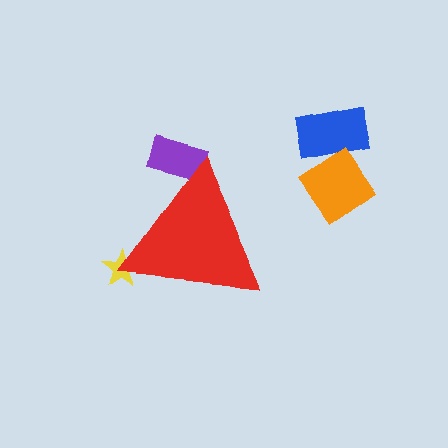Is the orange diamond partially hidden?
No, the orange diamond is fully visible.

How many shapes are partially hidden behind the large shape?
2 shapes are partially hidden.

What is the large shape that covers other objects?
A red triangle.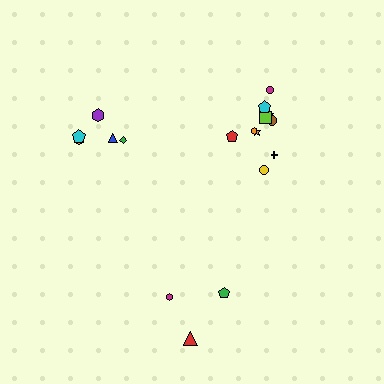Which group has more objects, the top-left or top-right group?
The top-right group.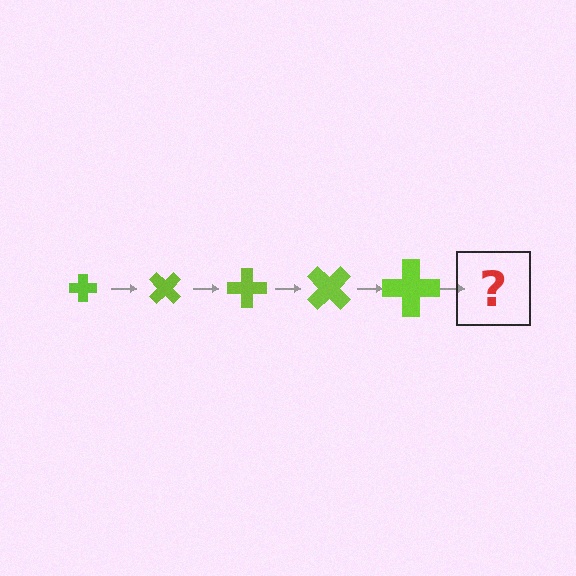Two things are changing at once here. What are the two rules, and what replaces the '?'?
The two rules are that the cross grows larger each step and it rotates 45 degrees each step. The '?' should be a cross, larger than the previous one and rotated 225 degrees from the start.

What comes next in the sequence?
The next element should be a cross, larger than the previous one and rotated 225 degrees from the start.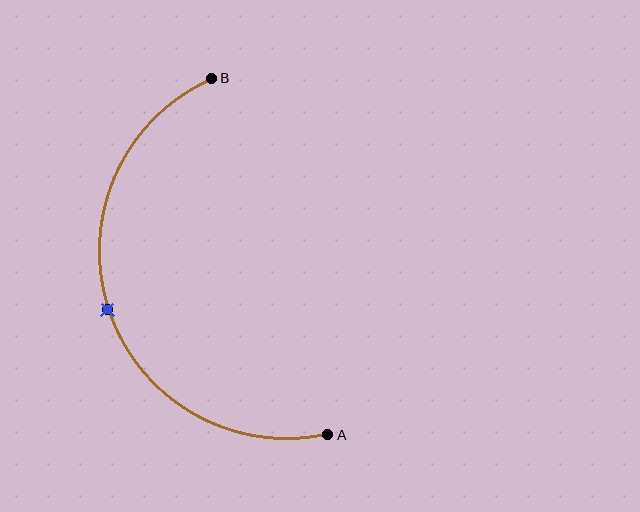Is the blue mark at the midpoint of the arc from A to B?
Yes. The blue mark lies on the arc at equal arc-length from both A and B — it is the arc midpoint.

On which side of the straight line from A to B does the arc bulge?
The arc bulges to the left of the straight line connecting A and B.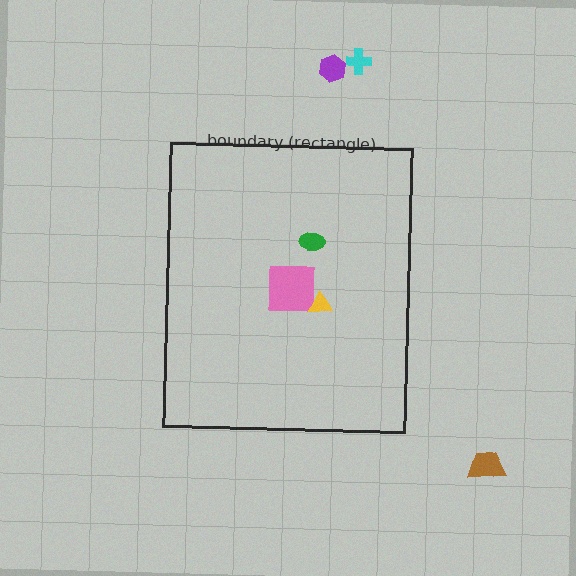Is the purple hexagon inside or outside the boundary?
Outside.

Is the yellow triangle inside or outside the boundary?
Inside.